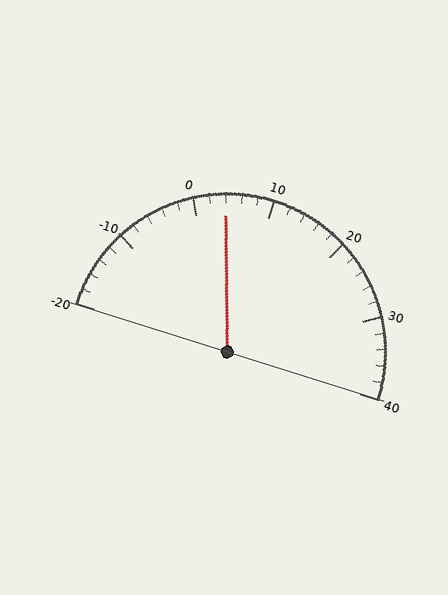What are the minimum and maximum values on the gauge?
The gauge ranges from -20 to 40.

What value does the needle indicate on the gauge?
The needle indicates approximately 4.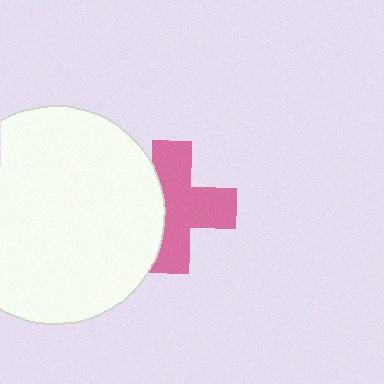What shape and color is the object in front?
The object in front is a white circle.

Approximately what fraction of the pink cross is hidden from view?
Roughly 33% of the pink cross is hidden behind the white circle.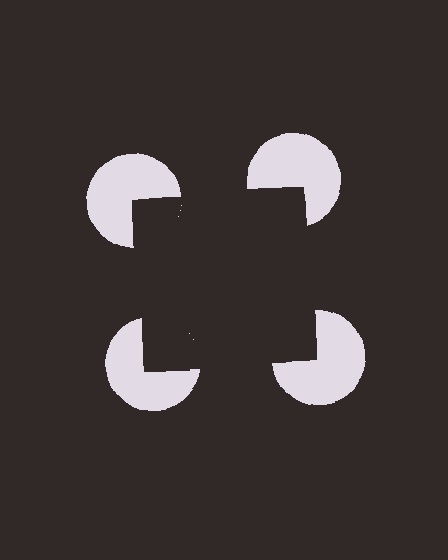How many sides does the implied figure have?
4 sides.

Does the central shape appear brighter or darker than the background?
It typically appears slightly darker than the background, even though no actual brightness change is drawn.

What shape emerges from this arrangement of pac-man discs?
An illusory square — its edges are inferred from the aligned wedge cuts in the pac-man discs, not physically drawn.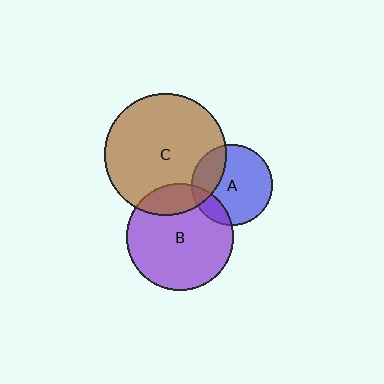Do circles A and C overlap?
Yes.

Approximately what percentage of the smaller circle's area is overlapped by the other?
Approximately 25%.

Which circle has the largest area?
Circle C (brown).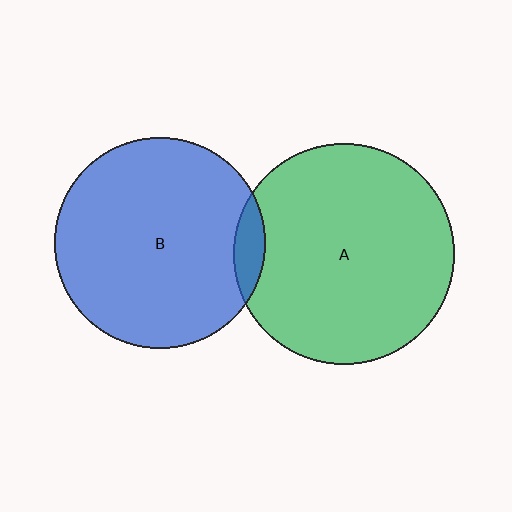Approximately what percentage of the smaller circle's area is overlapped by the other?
Approximately 5%.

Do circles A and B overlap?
Yes.